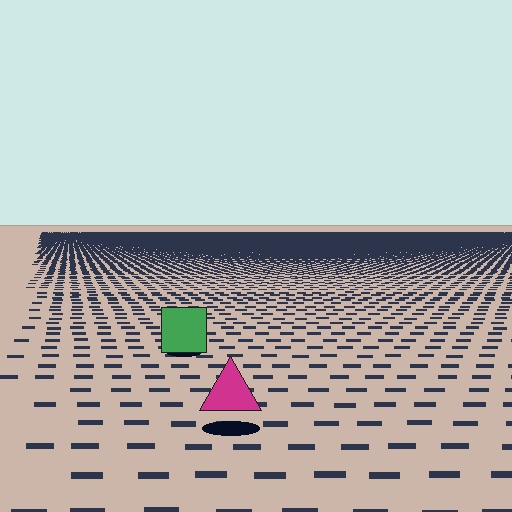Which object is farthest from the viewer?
The green square is farthest from the viewer. It appears smaller and the ground texture around it is denser.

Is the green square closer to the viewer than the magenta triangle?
No. The magenta triangle is closer — you can tell from the texture gradient: the ground texture is coarser near it.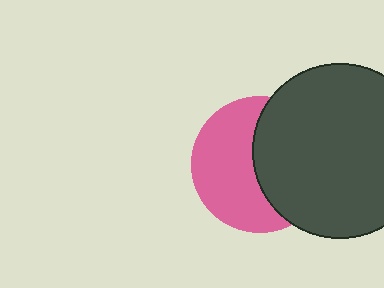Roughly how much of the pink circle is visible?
About half of it is visible (roughly 52%).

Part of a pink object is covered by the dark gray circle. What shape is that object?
It is a circle.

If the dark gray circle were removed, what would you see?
You would see the complete pink circle.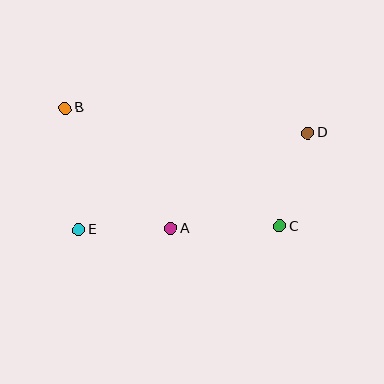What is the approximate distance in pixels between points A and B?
The distance between A and B is approximately 160 pixels.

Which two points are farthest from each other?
Points D and E are farthest from each other.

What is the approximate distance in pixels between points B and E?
The distance between B and E is approximately 122 pixels.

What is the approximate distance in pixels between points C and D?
The distance between C and D is approximately 98 pixels.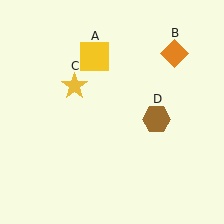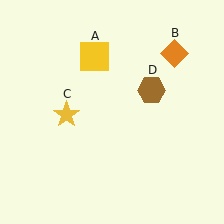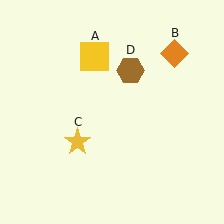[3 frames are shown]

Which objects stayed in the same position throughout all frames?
Yellow square (object A) and orange diamond (object B) remained stationary.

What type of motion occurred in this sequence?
The yellow star (object C), brown hexagon (object D) rotated counterclockwise around the center of the scene.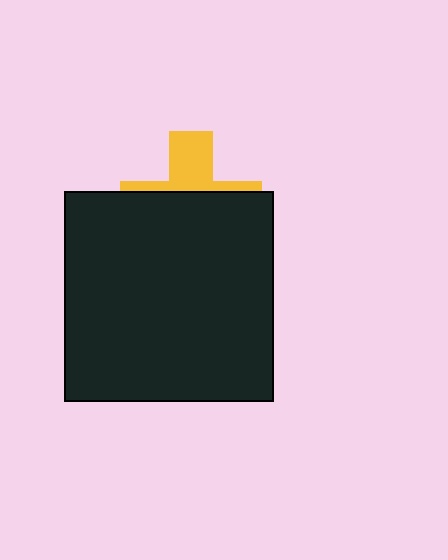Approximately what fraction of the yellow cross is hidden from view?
Roughly 65% of the yellow cross is hidden behind the black square.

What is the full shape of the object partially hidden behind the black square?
The partially hidden object is a yellow cross.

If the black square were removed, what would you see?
You would see the complete yellow cross.